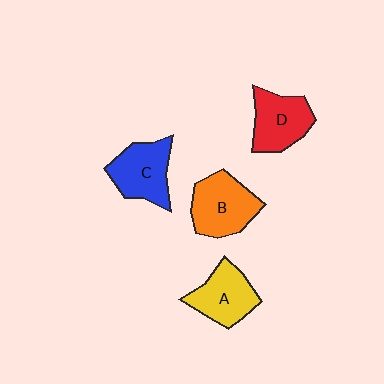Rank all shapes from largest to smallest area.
From largest to smallest: B (orange), C (blue), D (red), A (yellow).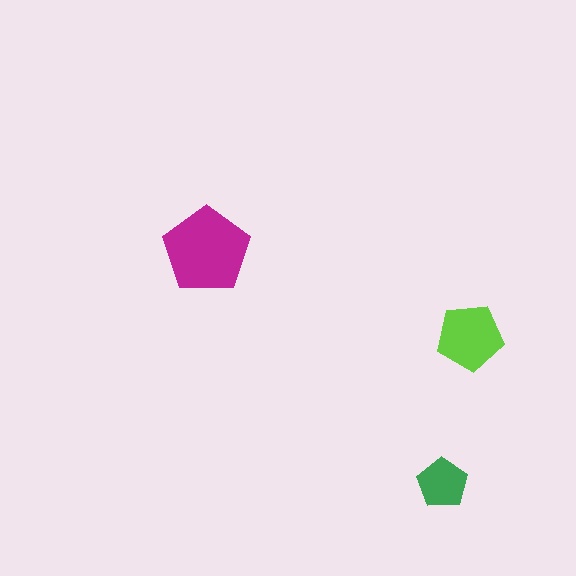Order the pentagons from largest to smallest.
the magenta one, the lime one, the green one.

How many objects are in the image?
There are 3 objects in the image.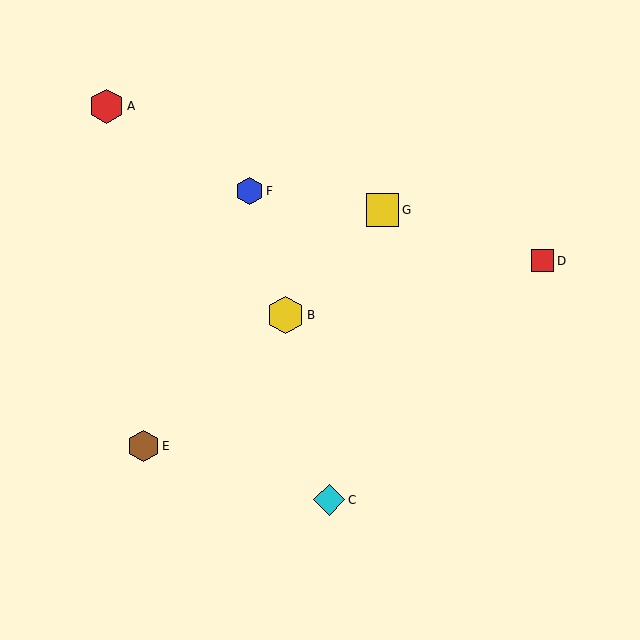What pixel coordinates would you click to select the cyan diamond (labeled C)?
Click at (329, 500) to select the cyan diamond C.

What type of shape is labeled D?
Shape D is a red square.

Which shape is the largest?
The yellow hexagon (labeled B) is the largest.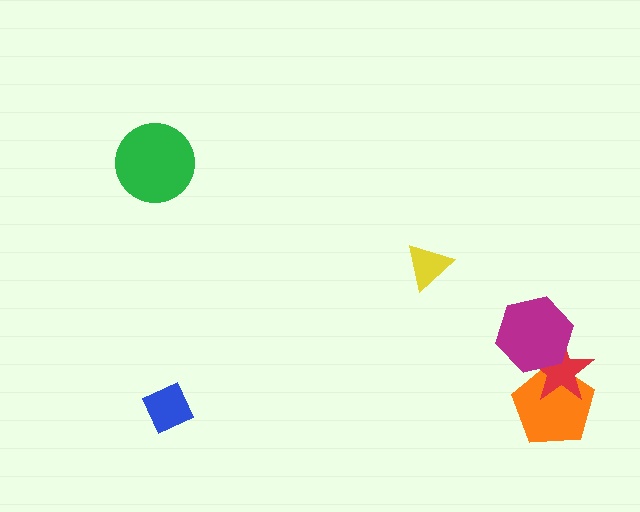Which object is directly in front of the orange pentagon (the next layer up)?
The red star is directly in front of the orange pentagon.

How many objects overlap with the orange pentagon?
2 objects overlap with the orange pentagon.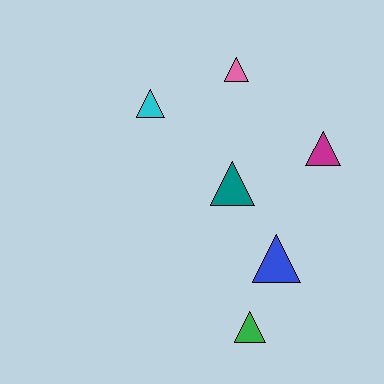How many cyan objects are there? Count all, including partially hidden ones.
There is 1 cyan object.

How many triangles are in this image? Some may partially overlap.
There are 6 triangles.